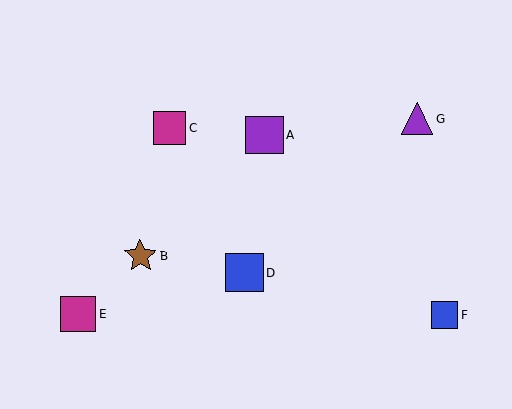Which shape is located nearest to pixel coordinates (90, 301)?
The magenta square (labeled E) at (79, 314) is nearest to that location.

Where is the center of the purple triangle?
The center of the purple triangle is at (417, 119).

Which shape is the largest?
The blue square (labeled D) is the largest.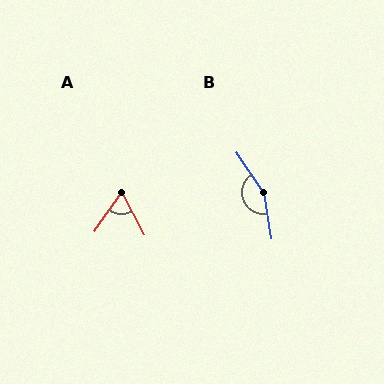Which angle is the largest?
B, at approximately 155 degrees.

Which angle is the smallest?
A, at approximately 63 degrees.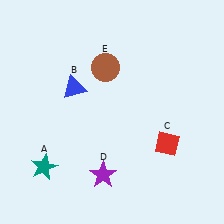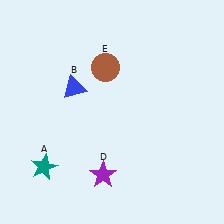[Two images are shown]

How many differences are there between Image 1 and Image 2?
There is 1 difference between the two images.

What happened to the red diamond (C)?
The red diamond (C) was removed in Image 2. It was in the bottom-right area of Image 1.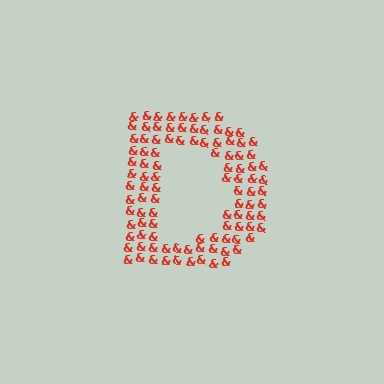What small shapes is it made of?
It is made of small ampersands.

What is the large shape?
The large shape is the letter D.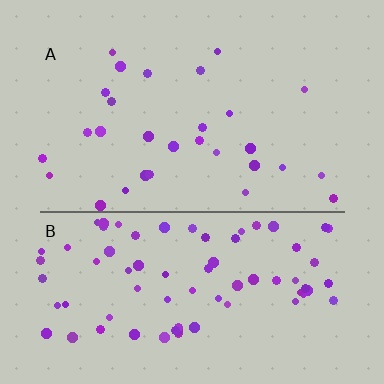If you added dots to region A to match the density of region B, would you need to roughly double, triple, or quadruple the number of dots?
Approximately triple.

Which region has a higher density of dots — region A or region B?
B (the bottom).